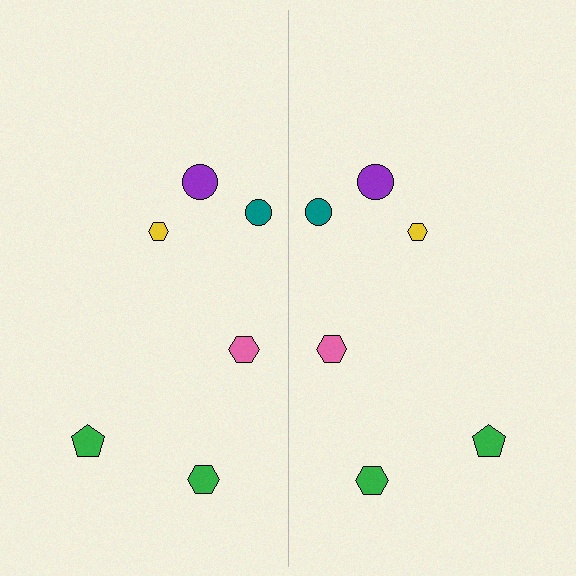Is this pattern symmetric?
Yes, this pattern has bilateral (reflection) symmetry.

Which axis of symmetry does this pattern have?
The pattern has a vertical axis of symmetry running through the center of the image.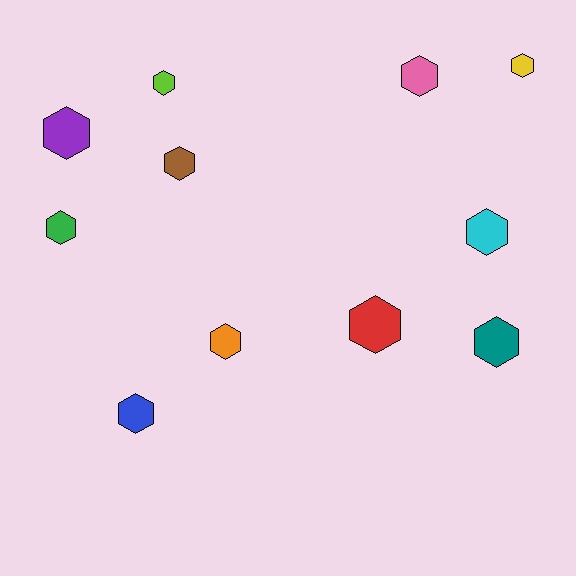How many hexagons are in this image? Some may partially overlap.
There are 11 hexagons.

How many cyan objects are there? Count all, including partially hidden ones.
There is 1 cyan object.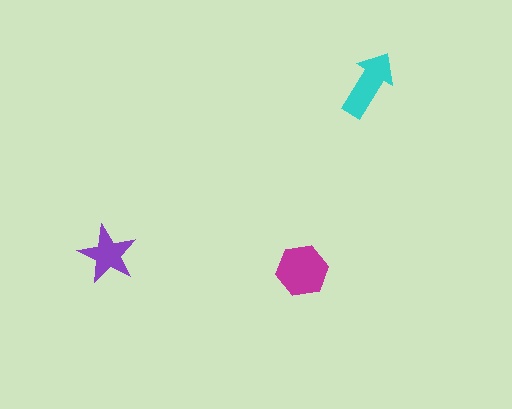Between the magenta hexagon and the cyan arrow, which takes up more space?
The magenta hexagon.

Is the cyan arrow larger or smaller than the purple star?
Larger.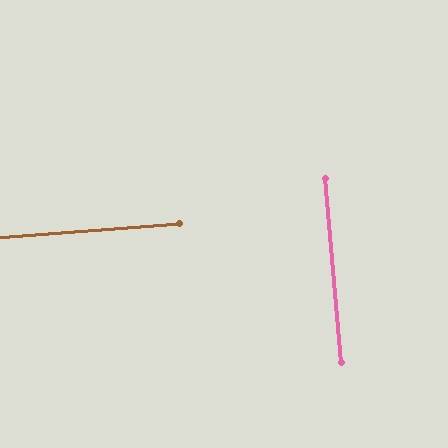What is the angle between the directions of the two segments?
Approximately 89 degrees.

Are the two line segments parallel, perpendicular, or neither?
Perpendicular — they meet at approximately 89°.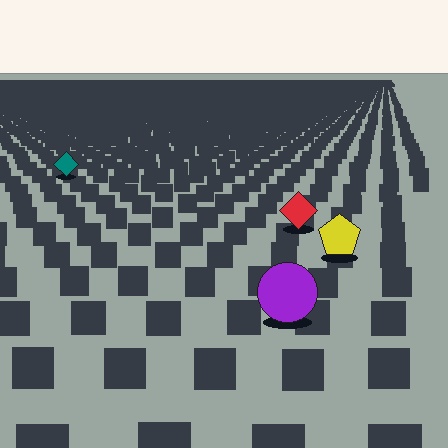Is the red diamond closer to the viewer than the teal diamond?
Yes. The red diamond is closer — you can tell from the texture gradient: the ground texture is coarser near it.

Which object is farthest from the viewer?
The teal diamond is farthest from the viewer. It appears smaller and the ground texture around it is denser.